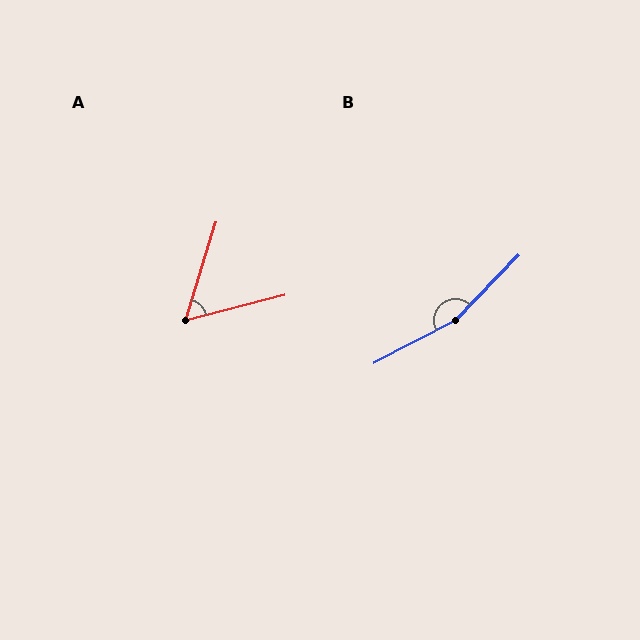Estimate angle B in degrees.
Approximately 162 degrees.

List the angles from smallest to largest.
A (59°), B (162°).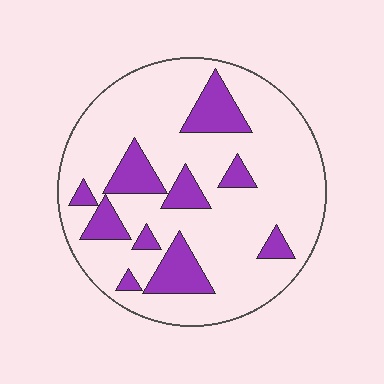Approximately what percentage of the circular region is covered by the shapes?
Approximately 20%.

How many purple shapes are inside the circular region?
10.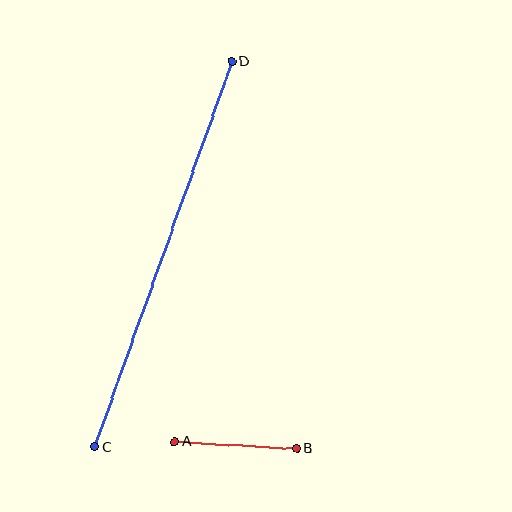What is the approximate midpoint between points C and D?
The midpoint is at approximately (163, 254) pixels.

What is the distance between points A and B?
The distance is approximately 122 pixels.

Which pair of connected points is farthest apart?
Points C and D are farthest apart.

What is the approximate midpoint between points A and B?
The midpoint is at approximately (236, 445) pixels.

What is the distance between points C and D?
The distance is approximately 408 pixels.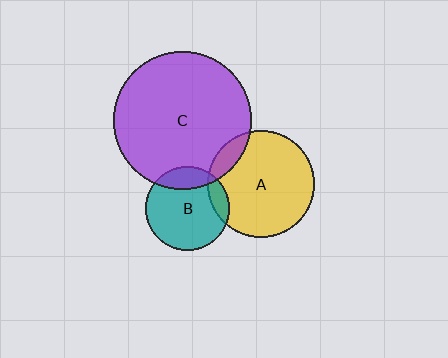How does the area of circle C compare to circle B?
Approximately 2.7 times.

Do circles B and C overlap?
Yes.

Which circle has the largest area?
Circle C (purple).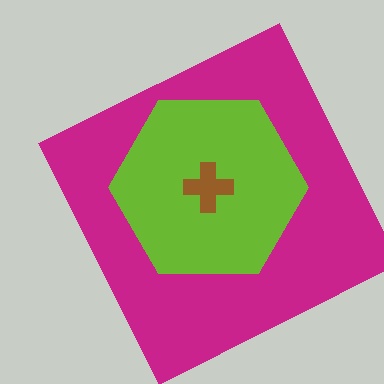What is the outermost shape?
The magenta square.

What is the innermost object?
The brown cross.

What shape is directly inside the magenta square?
The lime hexagon.